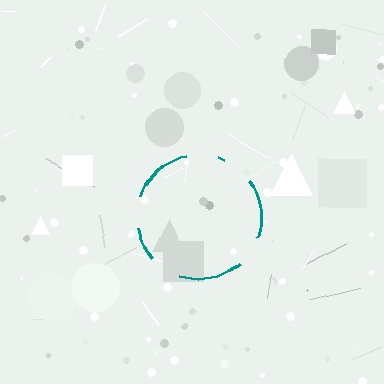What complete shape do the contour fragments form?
The contour fragments form a circle.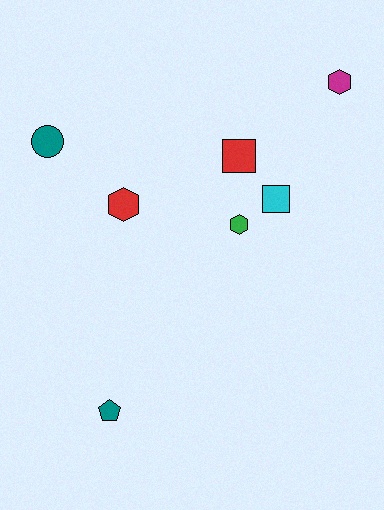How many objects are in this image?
There are 7 objects.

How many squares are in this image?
There are 2 squares.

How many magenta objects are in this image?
There is 1 magenta object.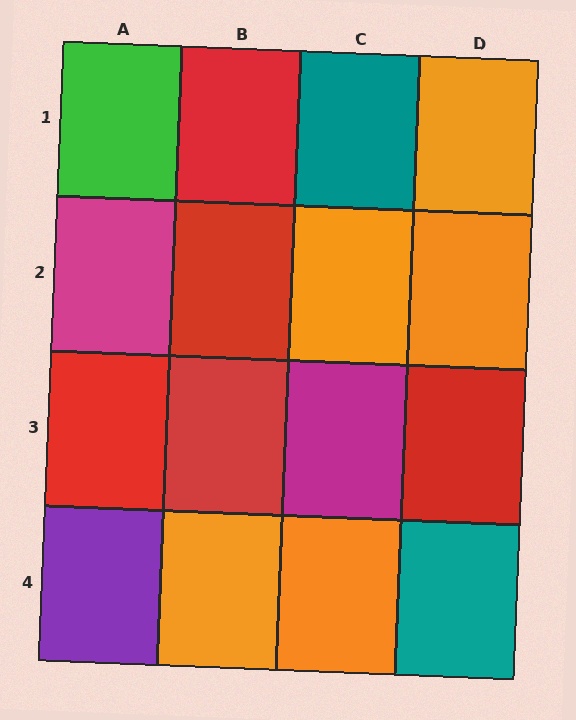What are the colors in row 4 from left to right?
Purple, orange, orange, teal.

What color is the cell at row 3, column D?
Red.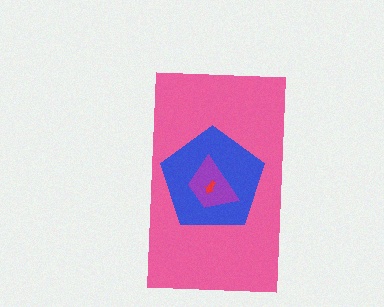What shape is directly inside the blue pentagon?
The purple trapezoid.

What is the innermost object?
The red arrow.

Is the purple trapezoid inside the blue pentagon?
Yes.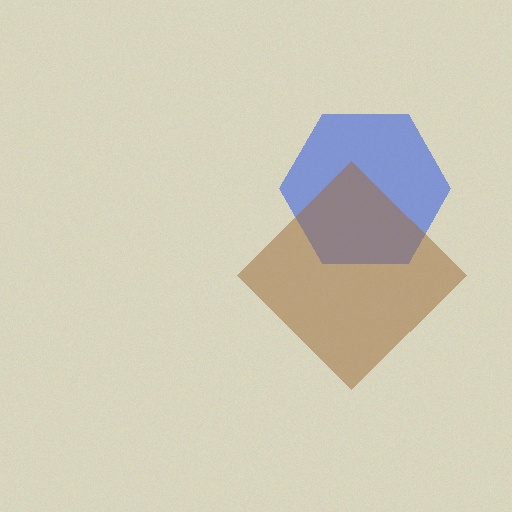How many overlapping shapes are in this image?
There are 2 overlapping shapes in the image.